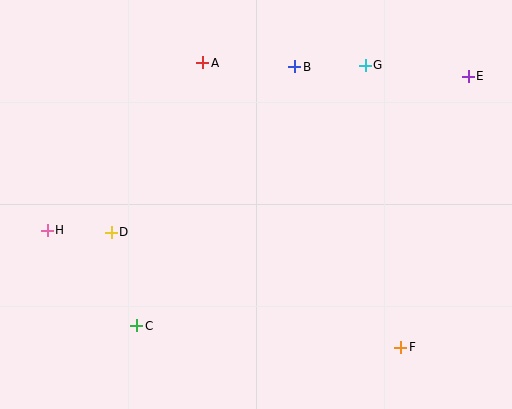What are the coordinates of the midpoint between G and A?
The midpoint between G and A is at (284, 64).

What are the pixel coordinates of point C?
Point C is at (137, 326).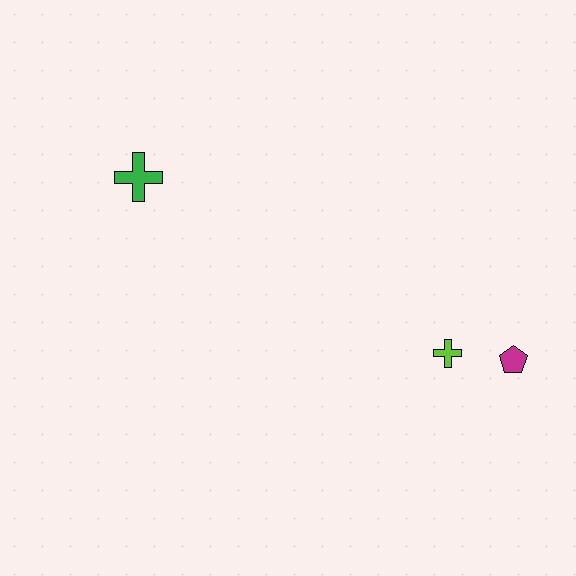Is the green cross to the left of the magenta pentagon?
Yes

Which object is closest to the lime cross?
The magenta pentagon is closest to the lime cross.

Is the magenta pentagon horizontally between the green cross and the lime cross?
No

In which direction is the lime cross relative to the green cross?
The lime cross is to the right of the green cross.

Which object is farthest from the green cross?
The magenta pentagon is farthest from the green cross.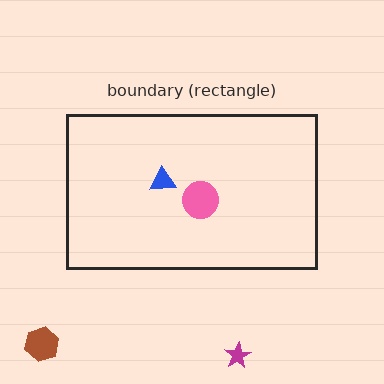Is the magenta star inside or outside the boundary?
Outside.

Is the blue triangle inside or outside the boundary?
Inside.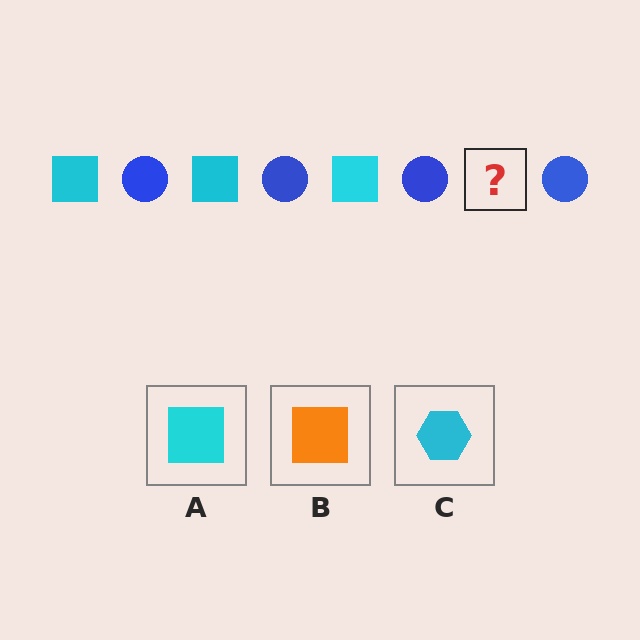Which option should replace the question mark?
Option A.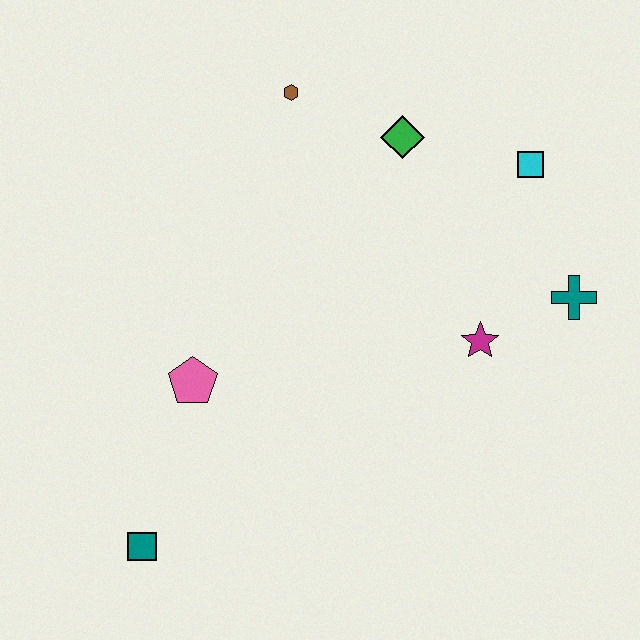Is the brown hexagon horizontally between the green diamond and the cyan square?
No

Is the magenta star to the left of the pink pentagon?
No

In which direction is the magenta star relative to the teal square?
The magenta star is to the right of the teal square.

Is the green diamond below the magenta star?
No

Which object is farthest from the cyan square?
The teal square is farthest from the cyan square.